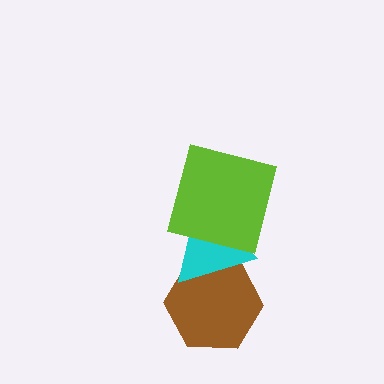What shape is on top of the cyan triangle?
The lime square is on top of the cyan triangle.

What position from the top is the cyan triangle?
The cyan triangle is 2nd from the top.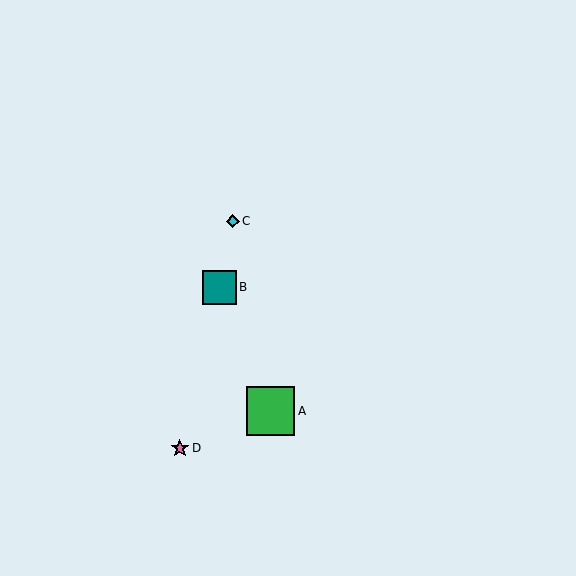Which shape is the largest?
The green square (labeled A) is the largest.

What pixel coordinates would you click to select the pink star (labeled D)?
Click at (180, 448) to select the pink star D.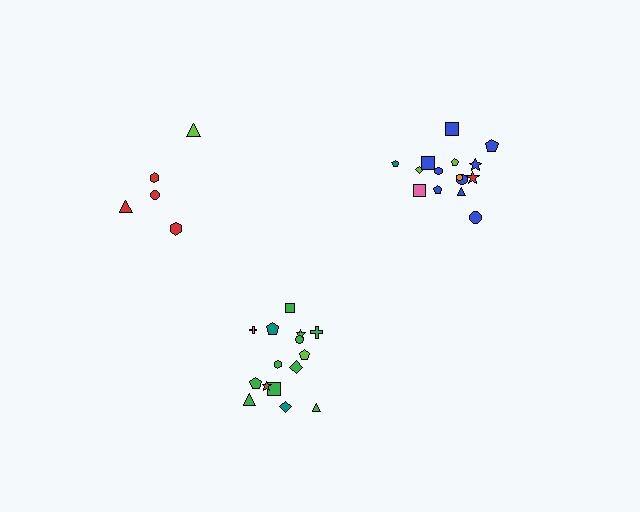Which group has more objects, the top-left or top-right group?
The top-right group.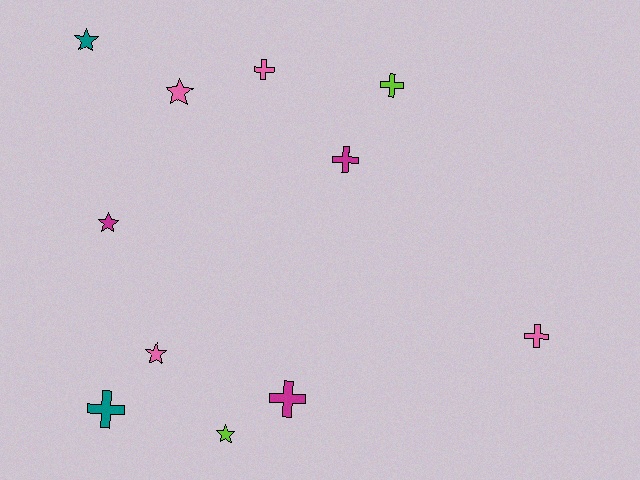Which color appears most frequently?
Pink, with 4 objects.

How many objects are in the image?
There are 11 objects.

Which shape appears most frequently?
Cross, with 6 objects.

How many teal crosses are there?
There is 1 teal cross.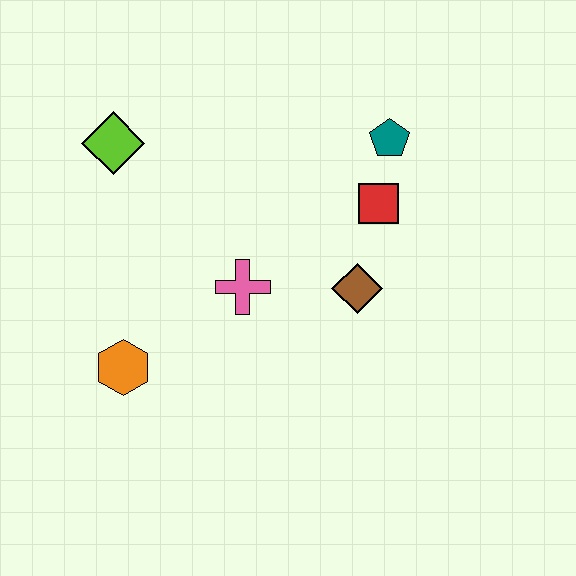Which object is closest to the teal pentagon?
The red square is closest to the teal pentagon.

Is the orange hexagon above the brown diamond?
No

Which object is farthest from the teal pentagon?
The orange hexagon is farthest from the teal pentagon.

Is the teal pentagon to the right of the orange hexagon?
Yes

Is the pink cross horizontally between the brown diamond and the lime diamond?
Yes